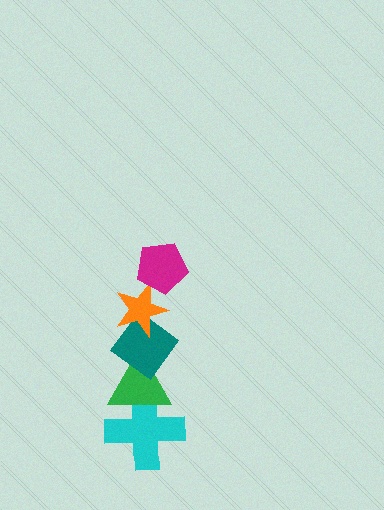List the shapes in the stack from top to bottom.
From top to bottom: the magenta pentagon, the orange star, the teal diamond, the green triangle, the cyan cross.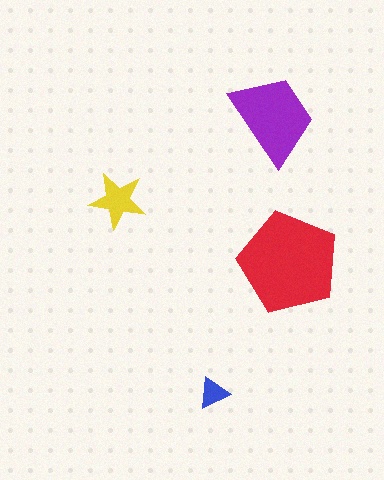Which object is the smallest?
The blue triangle.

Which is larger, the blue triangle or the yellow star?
The yellow star.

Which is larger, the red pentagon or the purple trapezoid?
The red pentagon.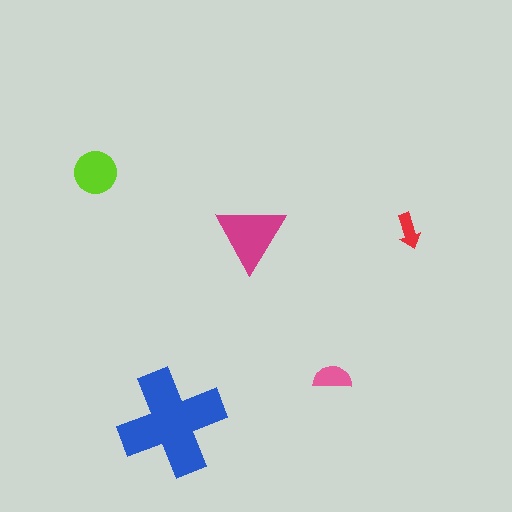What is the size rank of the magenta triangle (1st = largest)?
2nd.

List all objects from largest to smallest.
The blue cross, the magenta triangle, the lime circle, the pink semicircle, the red arrow.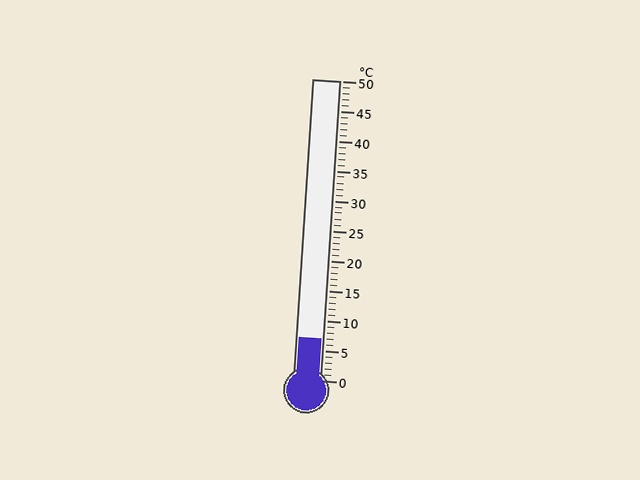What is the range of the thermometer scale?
The thermometer scale ranges from 0°C to 50°C.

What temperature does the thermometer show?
The thermometer shows approximately 7°C.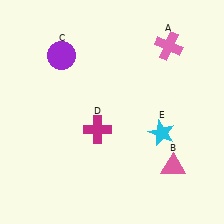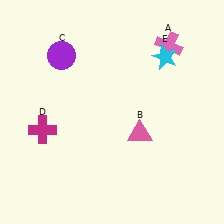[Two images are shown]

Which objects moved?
The objects that moved are: the pink triangle (B), the magenta cross (D), the cyan star (E).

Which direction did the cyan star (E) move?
The cyan star (E) moved up.